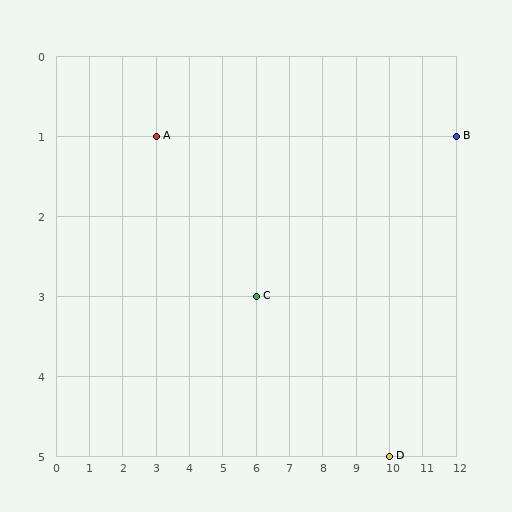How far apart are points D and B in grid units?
Points D and B are 2 columns and 4 rows apart (about 4.5 grid units diagonally).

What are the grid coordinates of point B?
Point B is at grid coordinates (12, 1).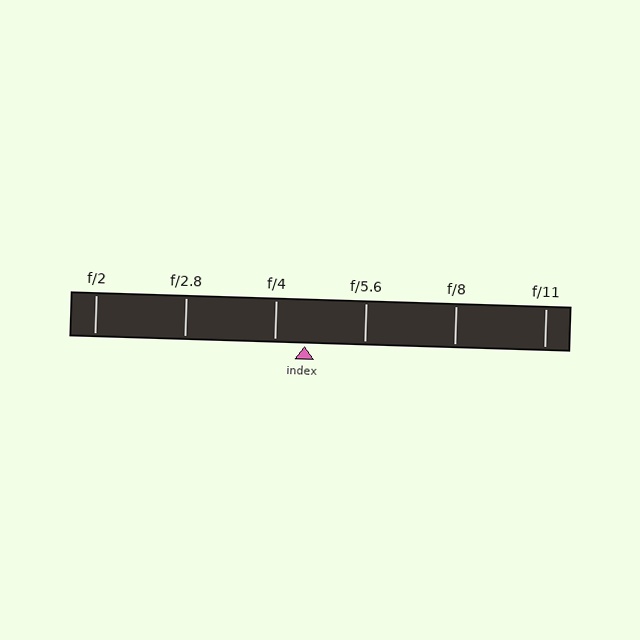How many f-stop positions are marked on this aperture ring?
There are 6 f-stop positions marked.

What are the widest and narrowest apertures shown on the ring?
The widest aperture shown is f/2 and the narrowest is f/11.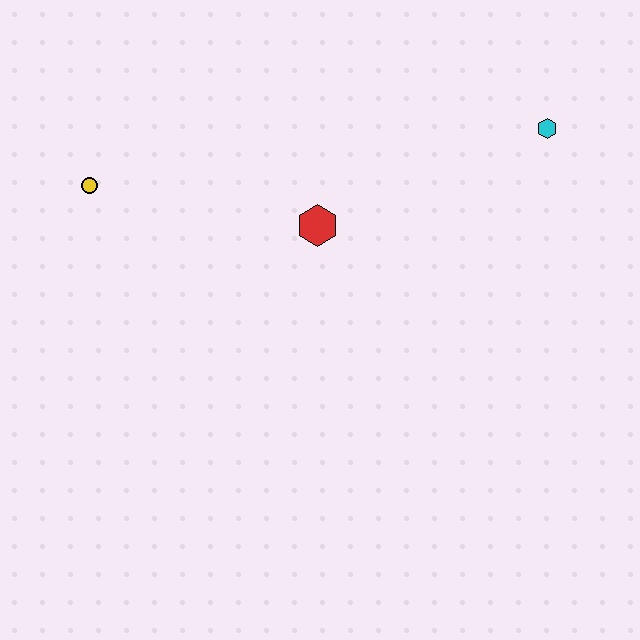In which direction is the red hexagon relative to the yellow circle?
The red hexagon is to the right of the yellow circle.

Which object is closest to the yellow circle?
The red hexagon is closest to the yellow circle.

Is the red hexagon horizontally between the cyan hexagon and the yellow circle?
Yes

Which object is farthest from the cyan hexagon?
The yellow circle is farthest from the cyan hexagon.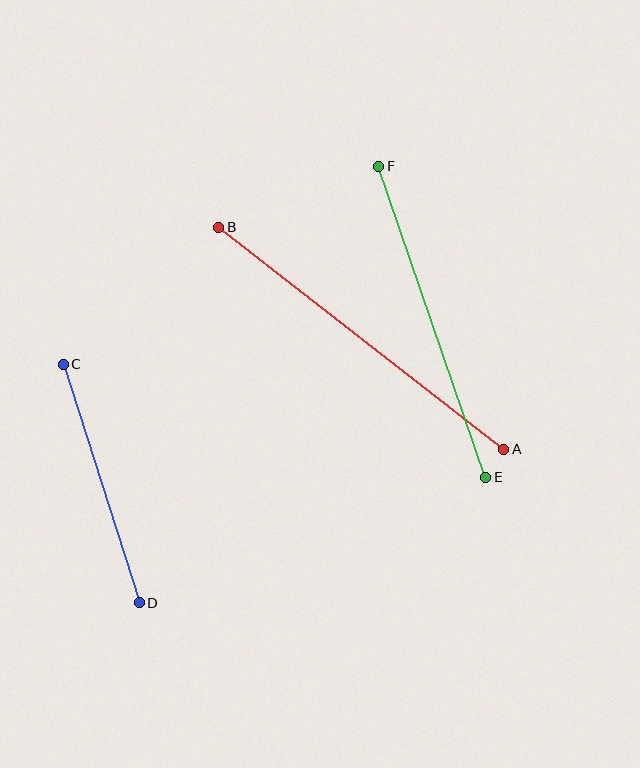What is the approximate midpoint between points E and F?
The midpoint is at approximately (432, 322) pixels.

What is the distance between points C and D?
The distance is approximately 251 pixels.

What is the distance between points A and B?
The distance is approximately 361 pixels.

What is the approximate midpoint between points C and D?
The midpoint is at approximately (101, 484) pixels.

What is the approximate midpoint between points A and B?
The midpoint is at approximately (361, 338) pixels.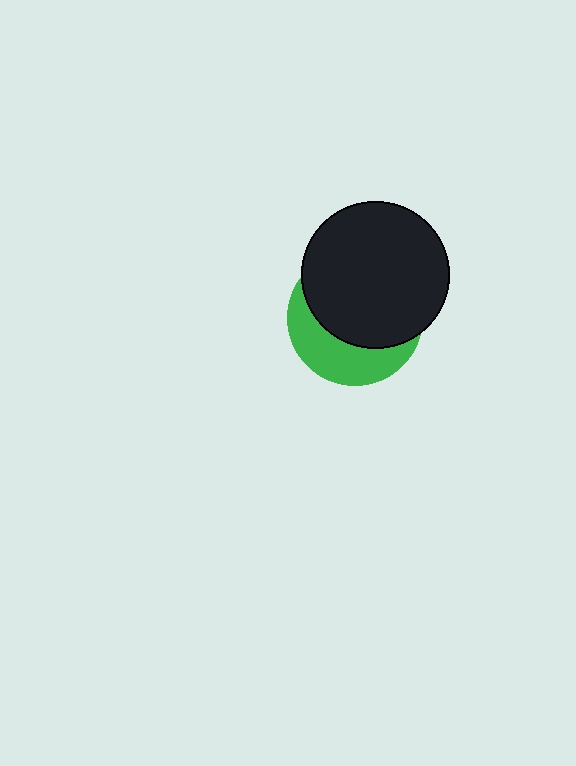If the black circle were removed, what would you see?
You would see the complete green circle.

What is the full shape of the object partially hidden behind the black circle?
The partially hidden object is a green circle.